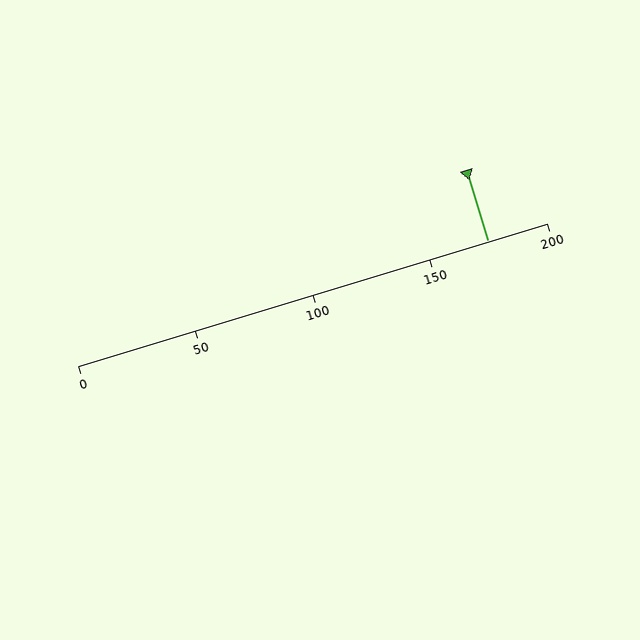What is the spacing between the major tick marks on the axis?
The major ticks are spaced 50 apart.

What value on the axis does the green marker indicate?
The marker indicates approximately 175.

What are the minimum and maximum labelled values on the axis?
The axis runs from 0 to 200.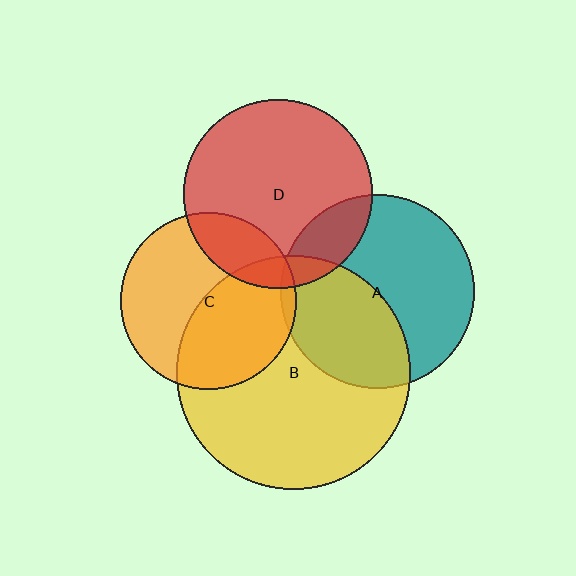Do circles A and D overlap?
Yes.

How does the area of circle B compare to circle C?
Approximately 1.8 times.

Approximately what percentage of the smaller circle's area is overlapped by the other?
Approximately 15%.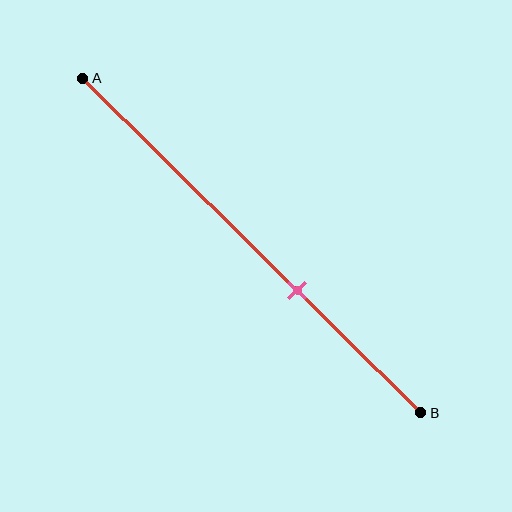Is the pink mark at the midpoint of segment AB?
No, the mark is at about 65% from A, not at the 50% midpoint.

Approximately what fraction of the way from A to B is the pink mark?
The pink mark is approximately 65% of the way from A to B.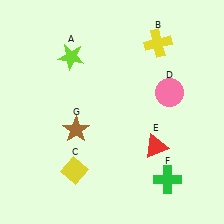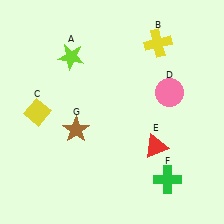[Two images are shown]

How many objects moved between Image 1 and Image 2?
1 object moved between the two images.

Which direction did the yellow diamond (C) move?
The yellow diamond (C) moved up.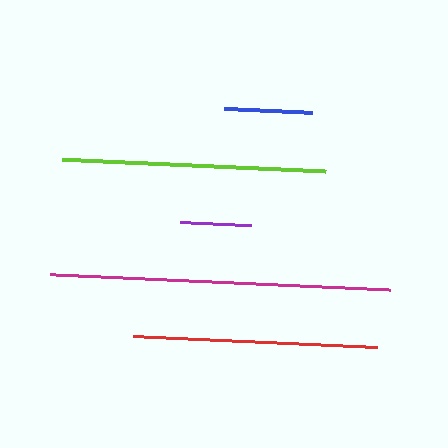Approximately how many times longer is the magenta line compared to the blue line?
The magenta line is approximately 3.9 times the length of the blue line.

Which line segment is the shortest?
The purple line is the shortest at approximately 72 pixels.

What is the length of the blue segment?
The blue segment is approximately 88 pixels long.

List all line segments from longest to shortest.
From longest to shortest: magenta, lime, red, blue, purple.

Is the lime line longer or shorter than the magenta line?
The magenta line is longer than the lime line.